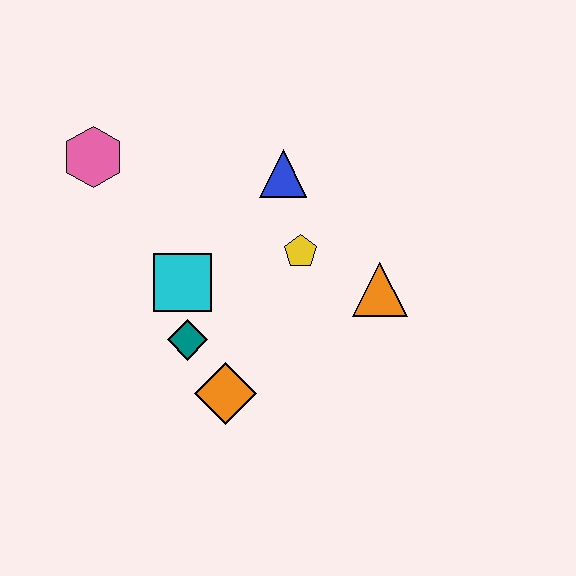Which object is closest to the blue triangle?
The yellow pentagon is closest to the blue triangle.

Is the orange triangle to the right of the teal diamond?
Yes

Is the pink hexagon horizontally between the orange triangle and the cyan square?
No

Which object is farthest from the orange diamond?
The pink hexagon is farthest from the orange diamond.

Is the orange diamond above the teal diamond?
No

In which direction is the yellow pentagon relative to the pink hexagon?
The yellow pentagon is to the right of the pink hexagon.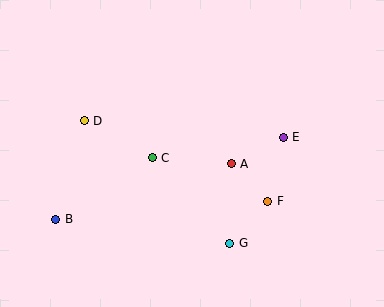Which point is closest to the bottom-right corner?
Point F is closest to the bottom-right corner.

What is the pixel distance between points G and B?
The distance between G and B is 176 pixels.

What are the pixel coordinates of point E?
Point E is at (283, 137).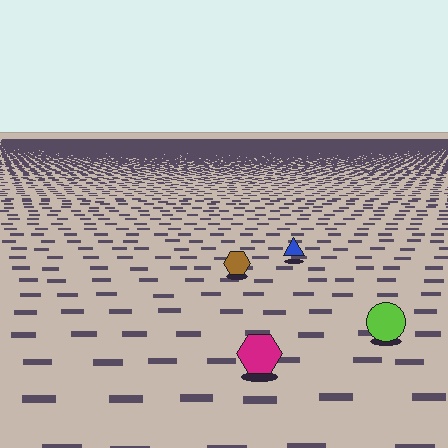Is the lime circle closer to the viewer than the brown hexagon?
Yes. The lime circle is closer — you can tell from the texture gradient: the ground texture is coarser near it.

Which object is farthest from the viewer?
The blue triangle is farthest from the viewer. It appears smaller and the ground texture around it is denser.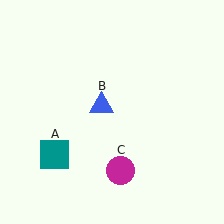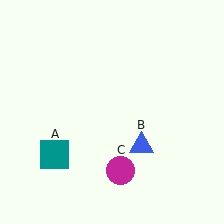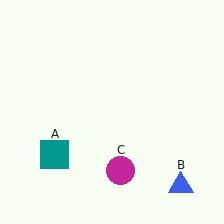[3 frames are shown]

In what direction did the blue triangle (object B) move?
The blue triangle (object B) moved down and to the right.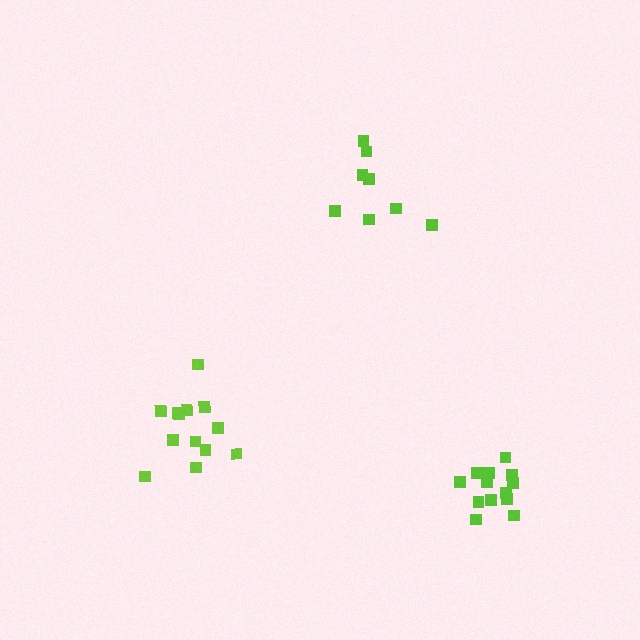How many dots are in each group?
Group 1: 13 dots, Group 2: 8 dots, Group 3: 13 dots (34 total).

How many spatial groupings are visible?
There are 3 spatial groupings.